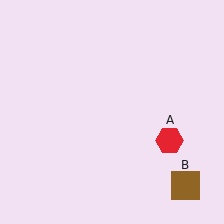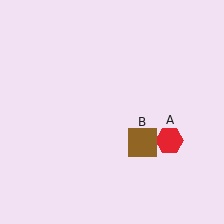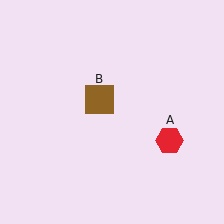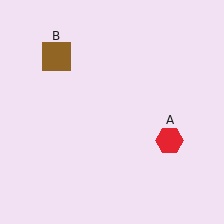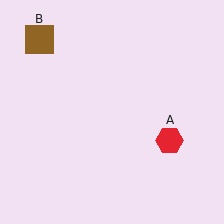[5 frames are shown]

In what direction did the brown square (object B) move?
The brown square (object B) moved up and to the left.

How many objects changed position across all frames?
1 object changed position: brown square (object B).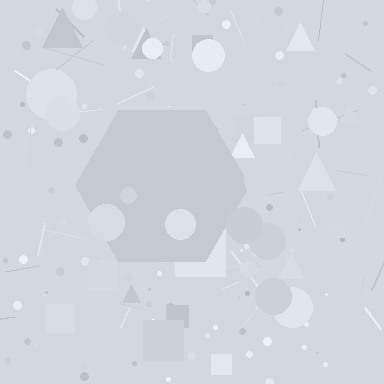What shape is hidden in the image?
A hexagon is hidden in the image.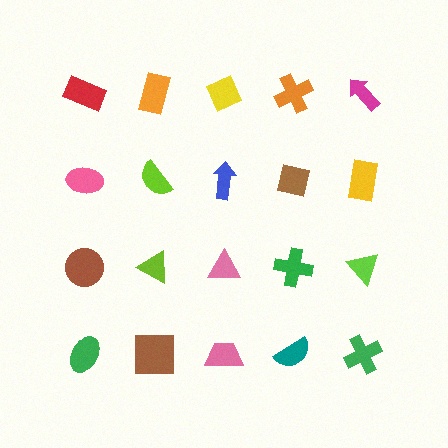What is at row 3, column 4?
A green cross.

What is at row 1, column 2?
An orange rectangle.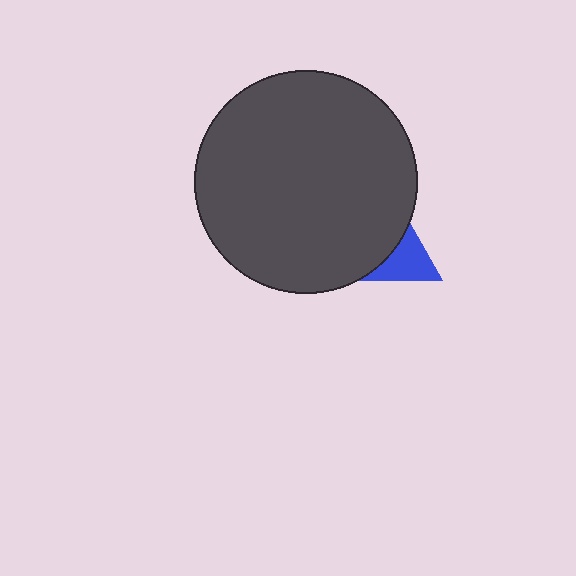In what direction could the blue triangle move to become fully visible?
The blue triangle could move right. That would shift it out from behind the dark gray circle entirely.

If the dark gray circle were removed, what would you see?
You would see the complete blue triangle.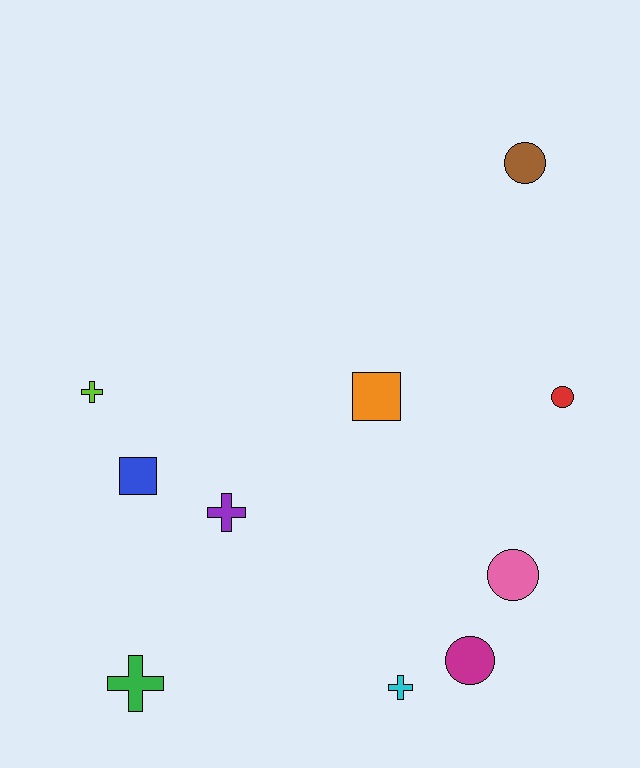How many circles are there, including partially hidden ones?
There are 4 circles.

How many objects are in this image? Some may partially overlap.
There are 10 objects.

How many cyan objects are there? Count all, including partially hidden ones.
There is 1 cyan object.